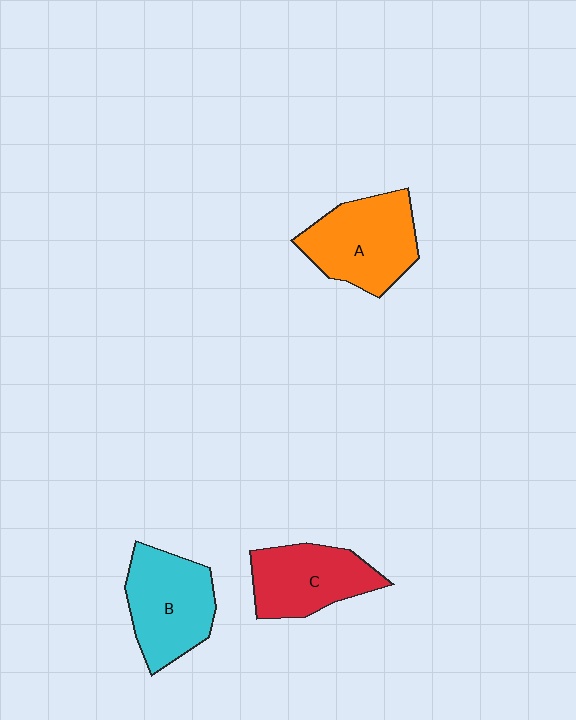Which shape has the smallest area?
Shape C (red).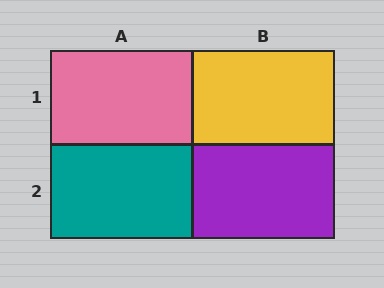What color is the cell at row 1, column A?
Pink.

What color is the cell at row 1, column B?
Yellow.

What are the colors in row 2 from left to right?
Teal, purple.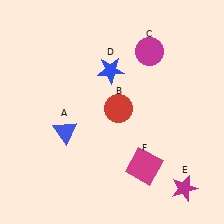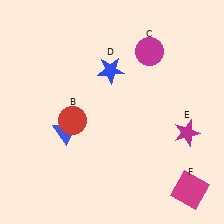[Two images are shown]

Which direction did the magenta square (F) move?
The magenta square (F) moved right.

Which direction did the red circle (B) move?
The red circle (B) moved left.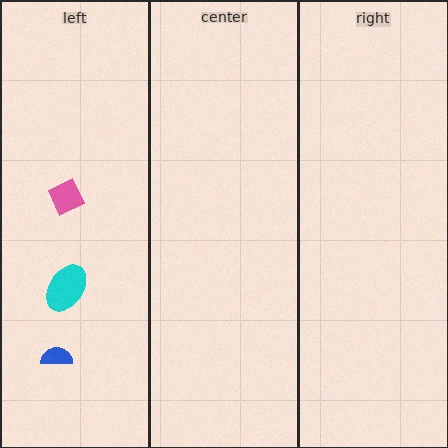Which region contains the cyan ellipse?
The left region.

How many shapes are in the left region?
3.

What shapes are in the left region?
The pink diamond, the blue semicircle, the cyan ellipse.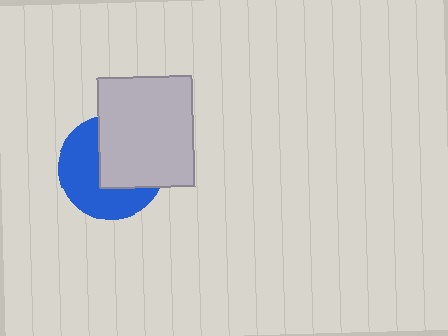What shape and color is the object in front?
The object in front is a light gray rectangle.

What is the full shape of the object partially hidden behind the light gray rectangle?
The partially hidden object is a blue circle.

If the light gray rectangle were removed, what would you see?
You would see the complete blue circle.